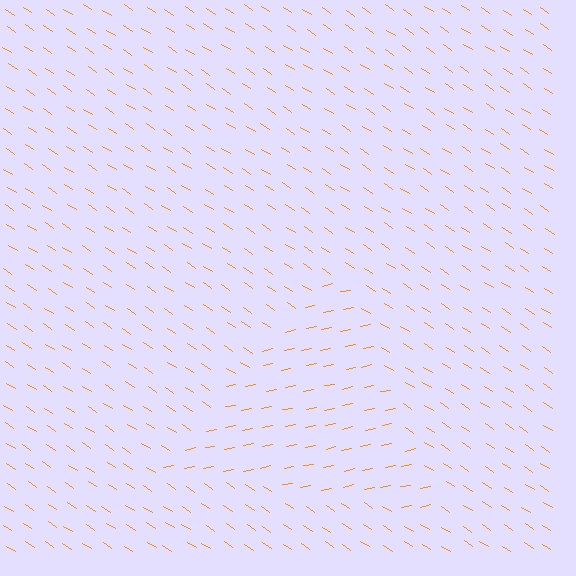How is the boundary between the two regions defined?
The boundary is defined purely by a change in line orientation (approximately 45 degrees difference). All lines are the same color and thickness.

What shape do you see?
I see a triangle.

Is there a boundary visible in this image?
Yes, there is a texture boundary formed by a change in line orientation.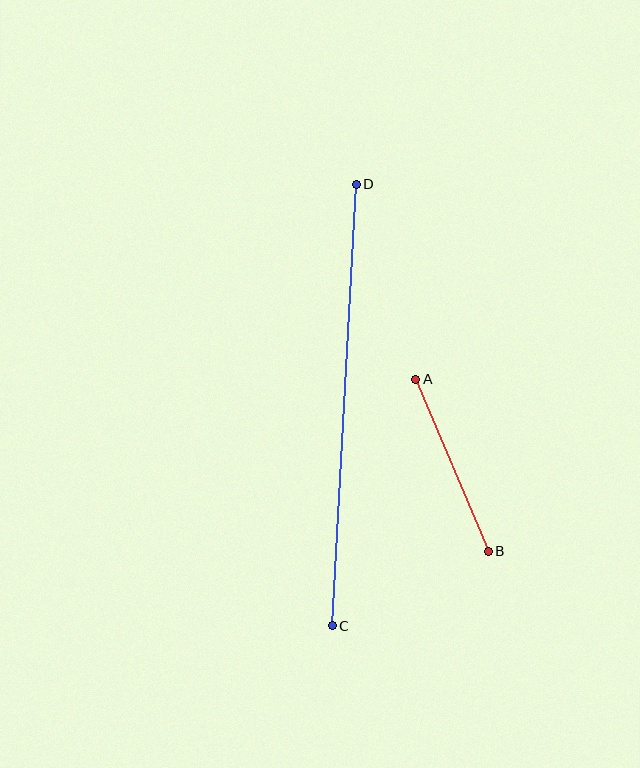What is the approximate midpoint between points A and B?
The midpoint is at approximately (452, 466) pixels.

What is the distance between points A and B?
The distance is approximately 187 pixels.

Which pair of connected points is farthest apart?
Points C and D are farthest apart.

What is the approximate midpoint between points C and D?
The midpoint is at approximately (344, 405) pixels.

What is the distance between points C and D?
The distance is approximately 442 pixels.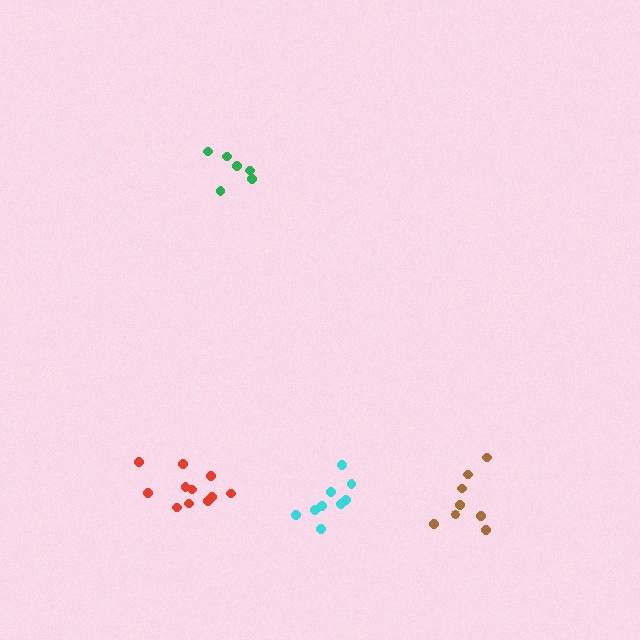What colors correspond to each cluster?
The clusters are colored: brown, red, green, cyan.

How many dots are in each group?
Group 1: 8 dots, Group 2: 11 dots, Group 3: 6 dots, Group 4: 9 dots (34 total).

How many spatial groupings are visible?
There are 4 spatial groupings.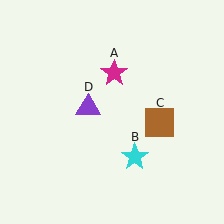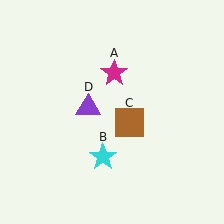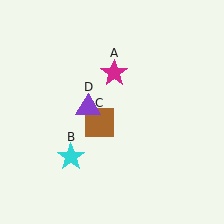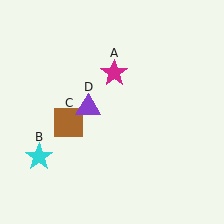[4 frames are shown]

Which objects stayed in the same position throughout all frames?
Magenta star (object A) and purple triangle (object D) remained stationary.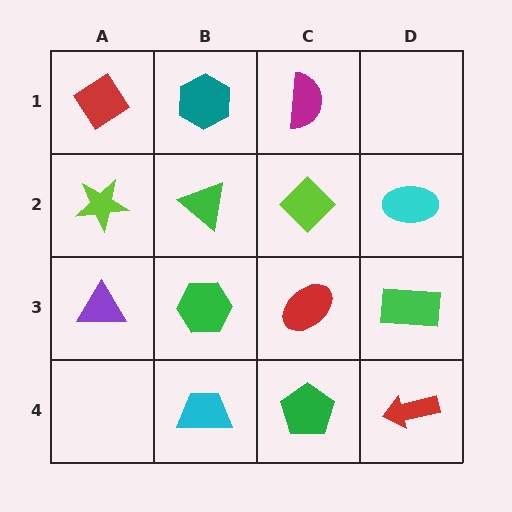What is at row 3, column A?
A purple triangle.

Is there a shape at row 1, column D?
No, that cell is empty.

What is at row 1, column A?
A red diamond.